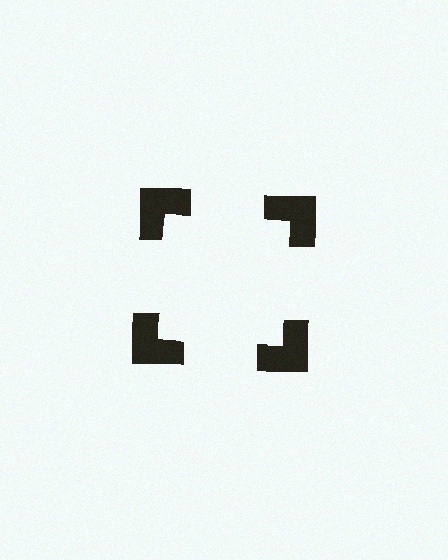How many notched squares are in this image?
There are 4 — one at each vertex of the illusory square.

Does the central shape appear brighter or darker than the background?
It typically appears slightly brighter than the background, even though no actual brightness change is drawn.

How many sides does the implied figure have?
4 sides.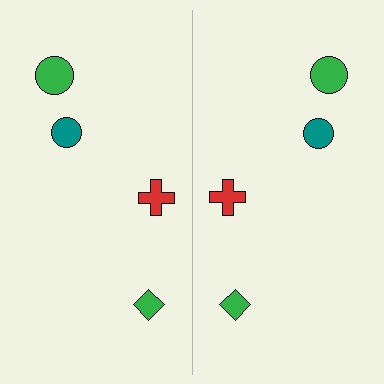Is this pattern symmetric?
Yes, this pattern has bilateral (reflection) symmetry.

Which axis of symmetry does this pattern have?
The pattern has a vertical axis of symmetry running through the center of the image.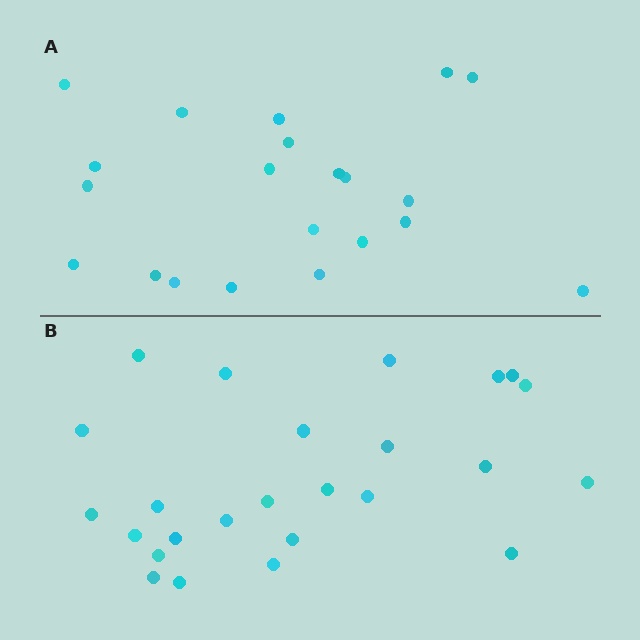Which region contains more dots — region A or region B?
Region B (the bottom region) has more dots.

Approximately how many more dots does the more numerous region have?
Region B has about 4 more dots than region A.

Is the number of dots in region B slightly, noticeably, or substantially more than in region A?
Region B has only slightly more — the two regions are fairly close. The ratio is roughly 1.2 to 1.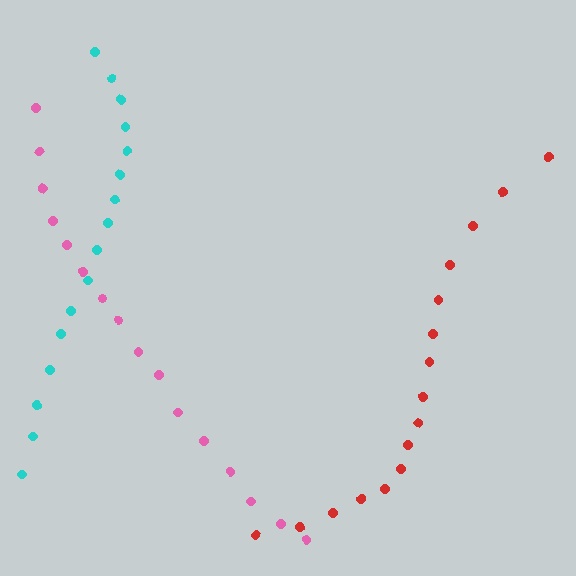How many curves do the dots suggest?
There are 3 distinct paths.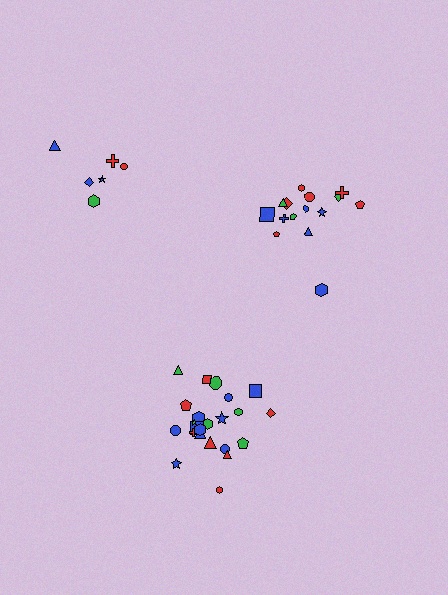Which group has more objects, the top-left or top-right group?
The top-right group.